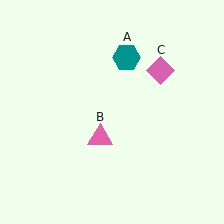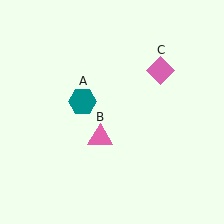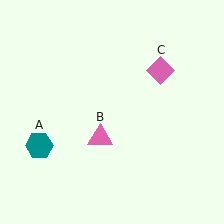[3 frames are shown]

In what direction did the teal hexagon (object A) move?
The teal hexagon (object A) moved down and to the left.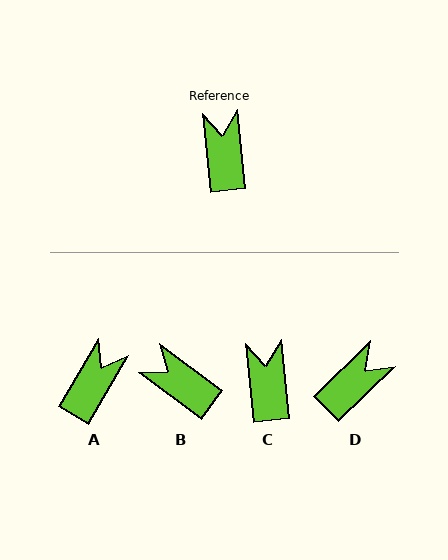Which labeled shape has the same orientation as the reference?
C.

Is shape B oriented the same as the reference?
No, it is off by about 48 degrees.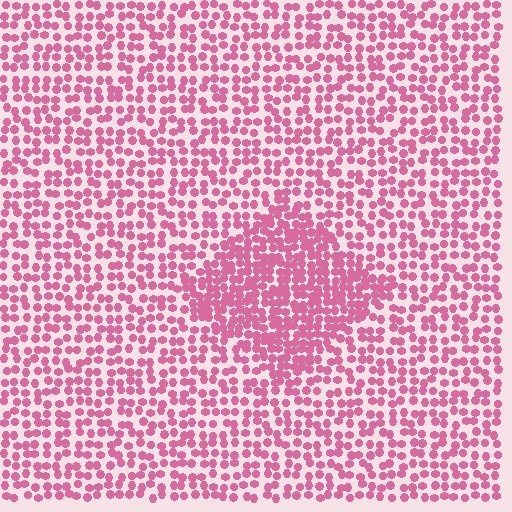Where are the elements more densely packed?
The elements are more densely packed inside the diamond boundary.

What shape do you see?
I see a diamond.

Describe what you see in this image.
The image contains small pink elements arranged at two different densities. A diamond-shaped region is visible where the elements are more densely packed than the surrounding area.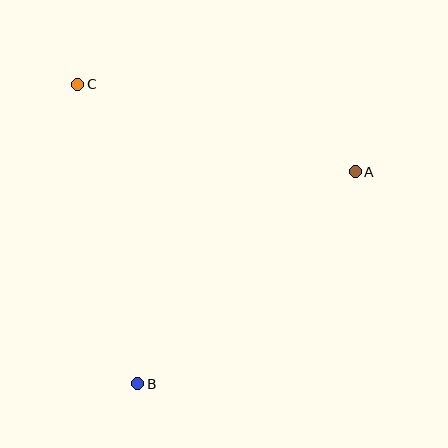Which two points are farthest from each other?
Points B and C are farthest from each other.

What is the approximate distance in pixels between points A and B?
The distance between A and B is approximately 303 pixels.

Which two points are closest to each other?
Points A and C are closest to each other.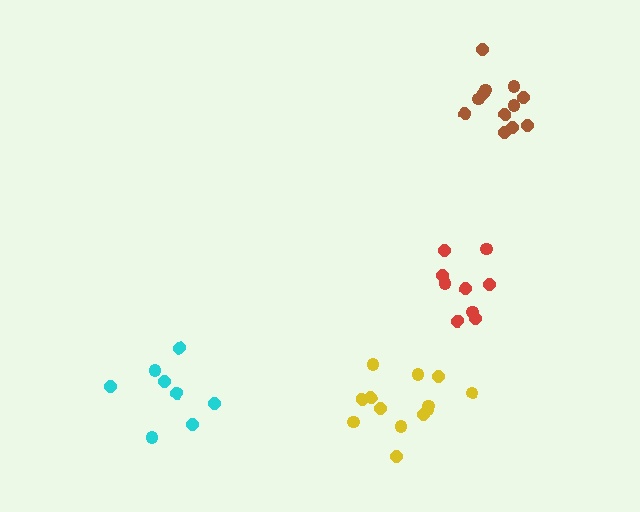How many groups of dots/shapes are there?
There are 4 groups.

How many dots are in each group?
Group 1: 13 dots, Group 2: 9 dots, Group 3: 8 dots, Group 4: 12 dots (42 total).